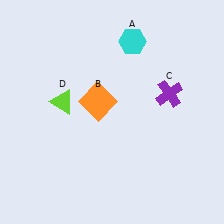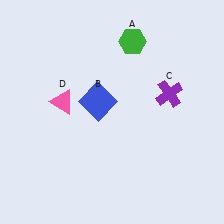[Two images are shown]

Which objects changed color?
A changed from cyan to green. B changed from orange to blue. D changed from lime to pink.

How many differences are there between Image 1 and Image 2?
There are 3 differences between the two images.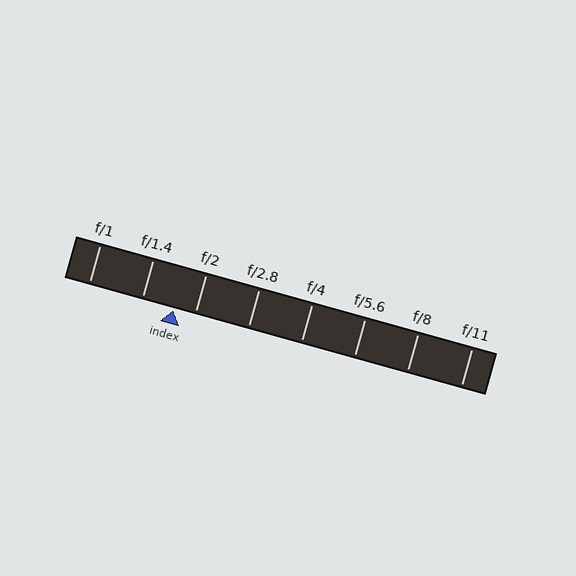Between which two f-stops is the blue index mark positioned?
The index mark is between f/1.4 and f/2.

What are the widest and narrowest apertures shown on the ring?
The widest aperture shown is f/1 and the narrowest is f/11.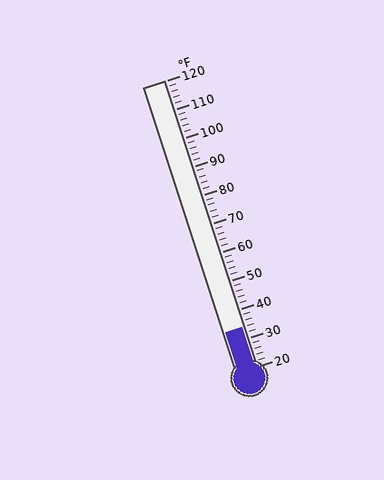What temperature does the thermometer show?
The thermometer shows approximately 34°F.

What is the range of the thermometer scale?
The thermometer scale ranges from 20°F to 120°F.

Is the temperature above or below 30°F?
The temperature is above 30°F.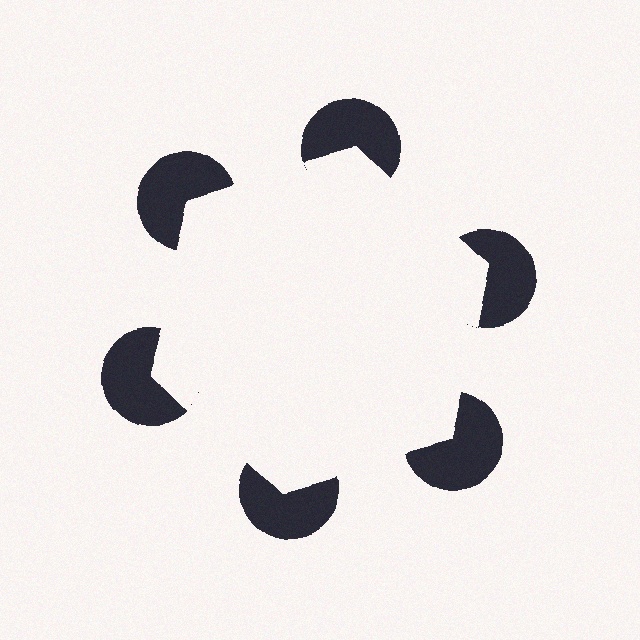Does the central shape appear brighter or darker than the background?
It typically appears slightly brighter than the background, even though no actual brightness change is drawn.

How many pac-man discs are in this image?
There are 6 — one at each vertex of the illusory hexagon.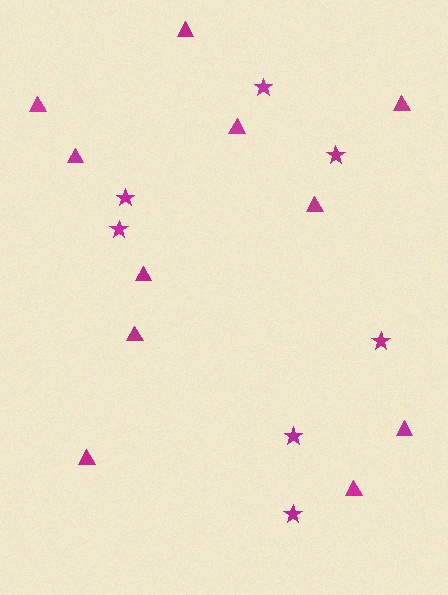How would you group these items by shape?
There are 2 groups: one group of stars (7) and one group of triangles (11).